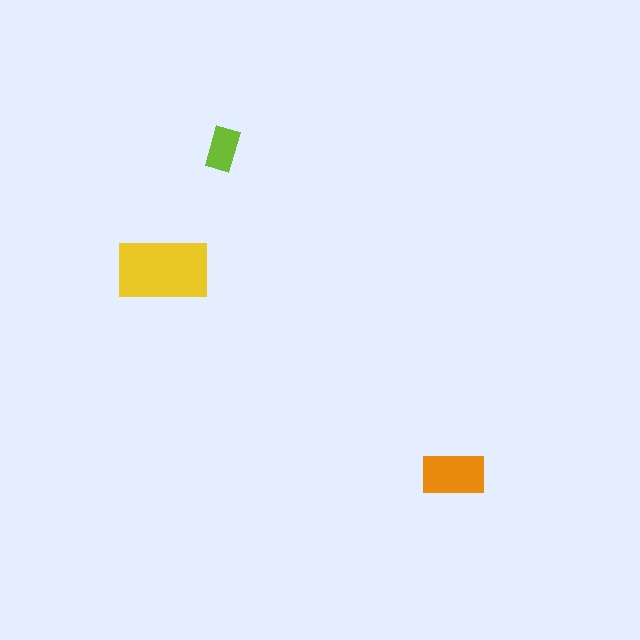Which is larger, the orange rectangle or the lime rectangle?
The orange one.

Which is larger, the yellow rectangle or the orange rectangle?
The yellow one.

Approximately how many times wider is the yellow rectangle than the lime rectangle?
About 2 times wider.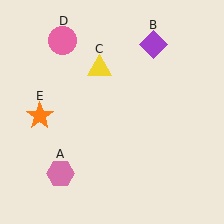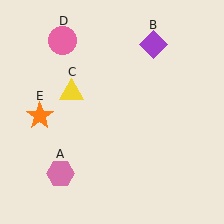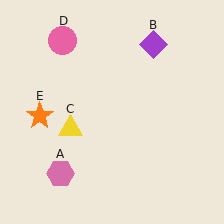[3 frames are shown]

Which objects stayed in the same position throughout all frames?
Pink hexagon (object A) and purple diamond (object B) and pink circle (object D) and orange star (object E) remained stationary.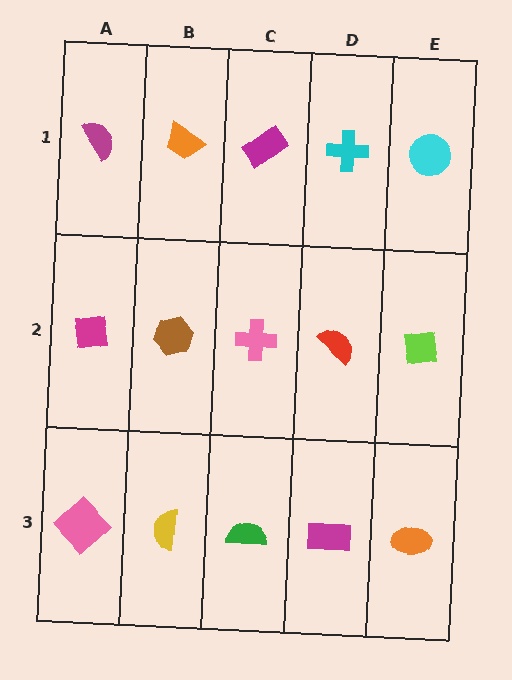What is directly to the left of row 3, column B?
A pink diamond.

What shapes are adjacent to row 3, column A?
A magenta square (row 2, column A), a yellow semicircle (row 3, column B).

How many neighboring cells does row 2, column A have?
3.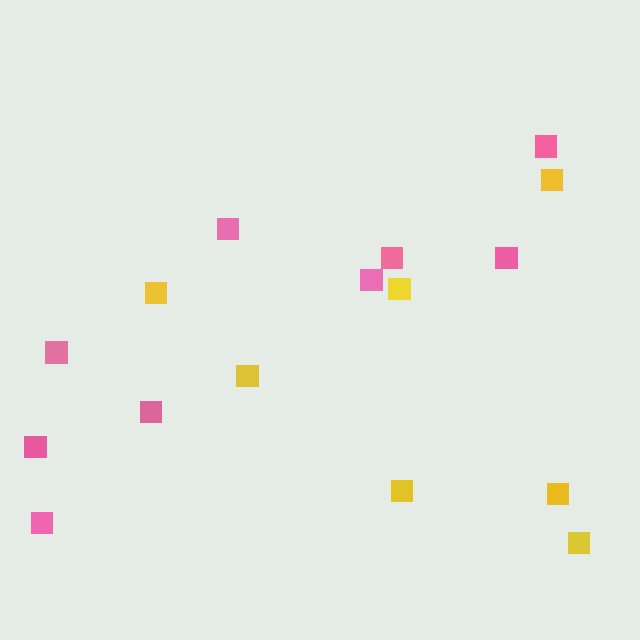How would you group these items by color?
There are 2 groups: one group of pink squares (9) and one group of yellow squares (7).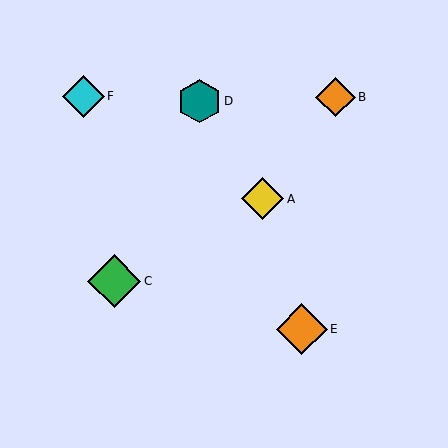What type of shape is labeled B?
Shape B is an orange diamond.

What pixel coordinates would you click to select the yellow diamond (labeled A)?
Click at (263, 199) to select the yellow diamond A.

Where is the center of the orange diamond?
The center of the orange diamond is at (302, 329).